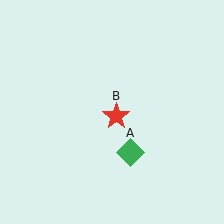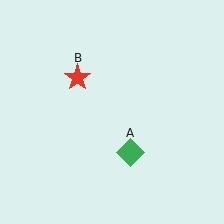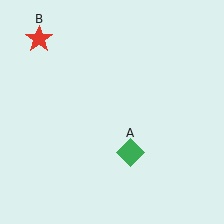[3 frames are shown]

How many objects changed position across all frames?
1 object changed position: red star (object B).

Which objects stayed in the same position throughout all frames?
Green diamond (object A) remained stationary.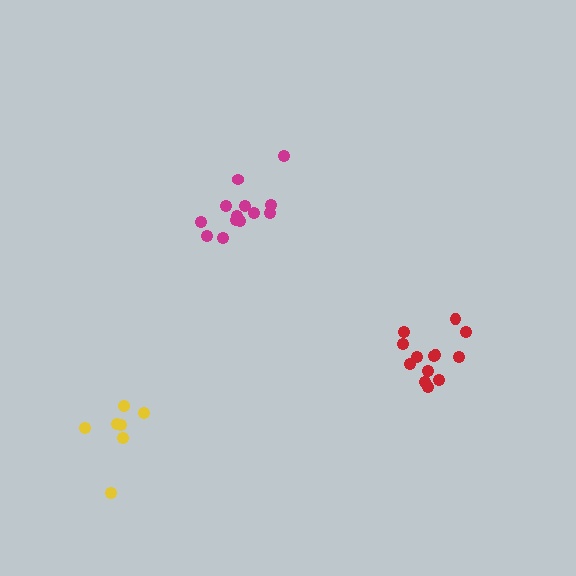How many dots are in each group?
Group 1: 7 dots, Group 2: 13 dots, Group 3: 13 dots (33 total).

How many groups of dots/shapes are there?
There are 3 groups.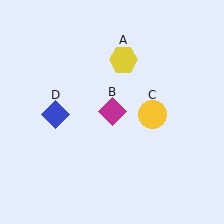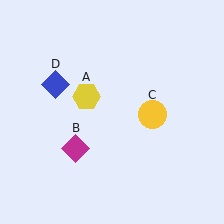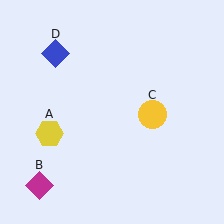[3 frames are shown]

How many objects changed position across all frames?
3 objects changed position: yellow hexagon (object A), magenta diamond (object B), blue diamond (object D).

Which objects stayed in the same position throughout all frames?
Yellow circle (object C) remained stationary.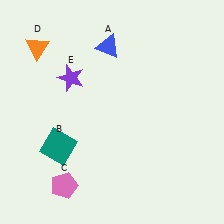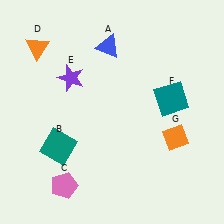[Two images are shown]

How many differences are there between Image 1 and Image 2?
There are 2 differences between the two images.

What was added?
A teal square (F), an orange diamond (G) were added in Image 2.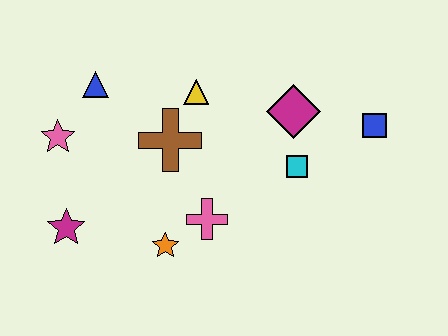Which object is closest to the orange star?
The pink cross is closest to the orange star.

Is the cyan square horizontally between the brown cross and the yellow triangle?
No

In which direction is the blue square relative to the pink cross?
The blue square is to the right of the pink cross.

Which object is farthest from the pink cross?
The blue square is farthest from the pink cross.